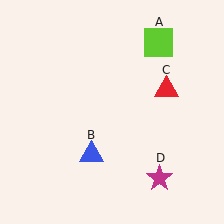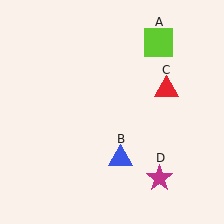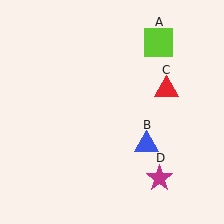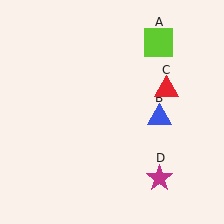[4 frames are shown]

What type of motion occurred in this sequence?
The blue triangle (object B) rotated counterclockwise around the center of the scene.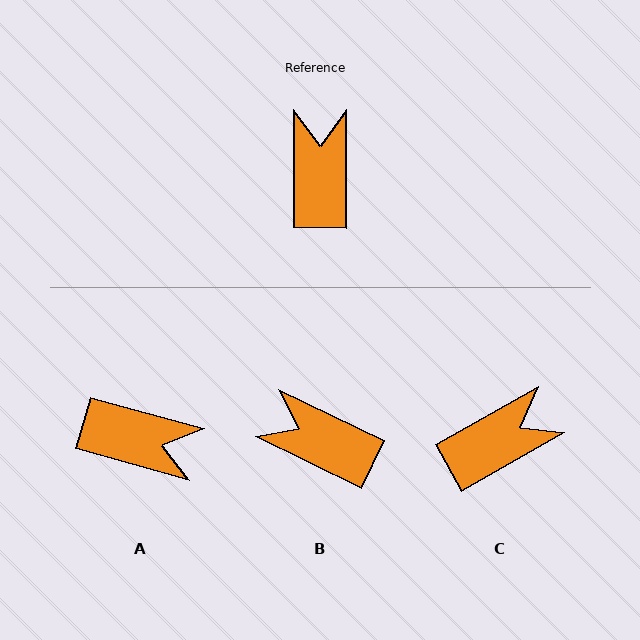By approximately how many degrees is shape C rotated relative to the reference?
Approximately 60 degrees clockwise.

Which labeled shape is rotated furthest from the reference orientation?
A, about 105 degrees away.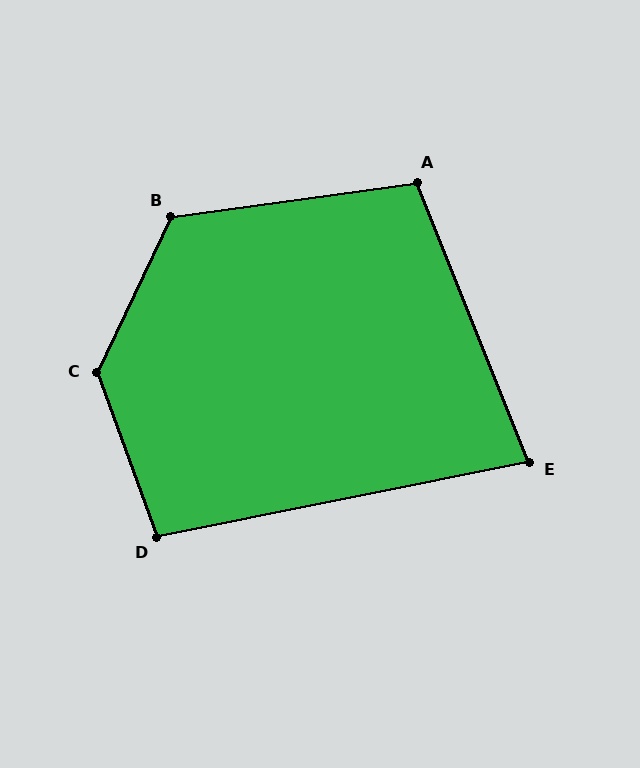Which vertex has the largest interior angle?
C, at approximately 134 degrees.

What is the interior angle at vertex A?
Approximately 104 degrees (obtuse).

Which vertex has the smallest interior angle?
E, at approximately 80 degrees.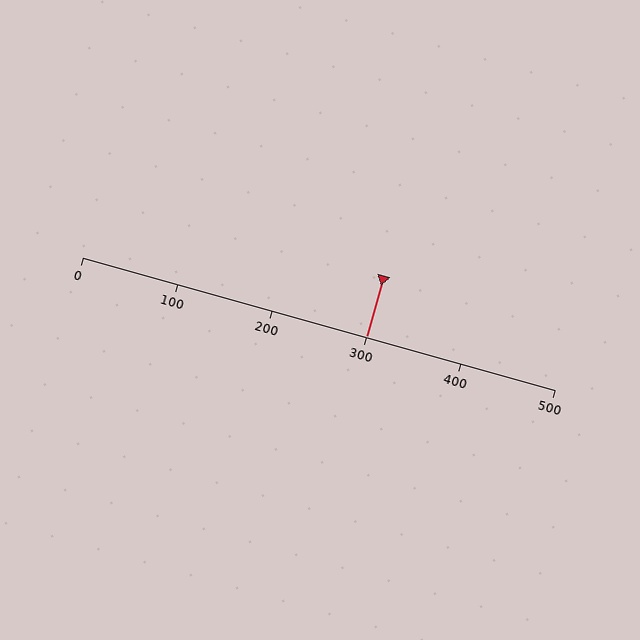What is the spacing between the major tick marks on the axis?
The major ticks are spaced 100 apart.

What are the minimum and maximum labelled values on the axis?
The axis runs from 0 to 500.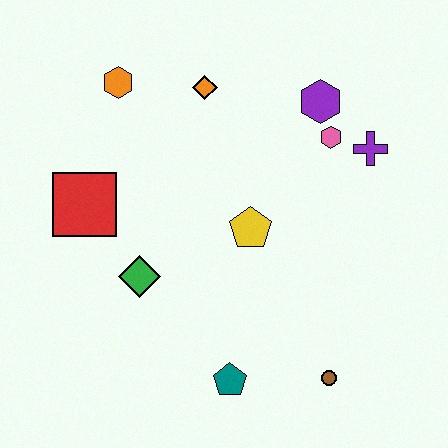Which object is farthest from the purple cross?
The red square is farthest from the purple cross.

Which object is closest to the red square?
The green diamond is closest to the red square.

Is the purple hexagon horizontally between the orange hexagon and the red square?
No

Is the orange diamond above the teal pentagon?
Yes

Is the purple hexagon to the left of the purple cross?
Yes